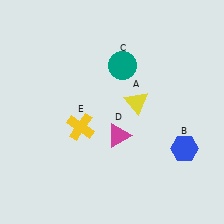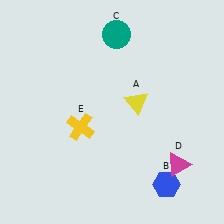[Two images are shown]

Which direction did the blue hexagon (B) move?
The blue hexagon (B) moved down.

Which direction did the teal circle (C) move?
The teal circle (C) moved up.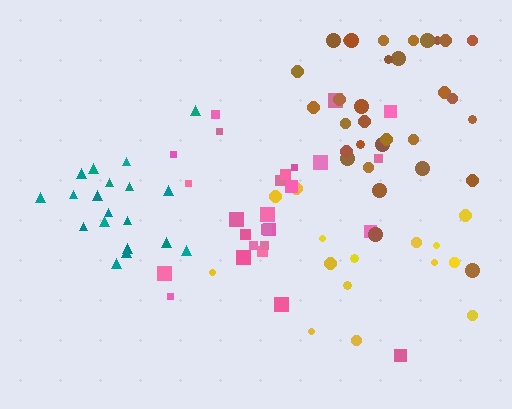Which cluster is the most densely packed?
Teal.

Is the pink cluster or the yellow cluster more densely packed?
Pink.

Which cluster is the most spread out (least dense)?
Yellow.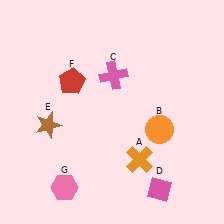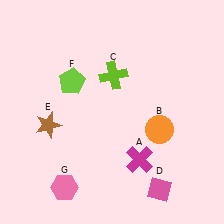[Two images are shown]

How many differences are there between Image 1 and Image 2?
There are 3 differences between the two images.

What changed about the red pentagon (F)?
In Image 1, F is red. In Image 2, it changed to lime.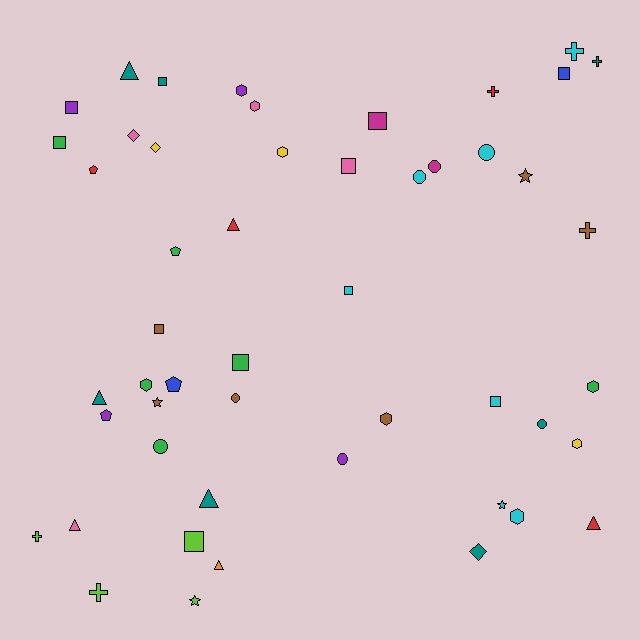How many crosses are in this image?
There are 6 crosses.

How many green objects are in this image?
There are 6 green objects.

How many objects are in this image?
There are 50 objects.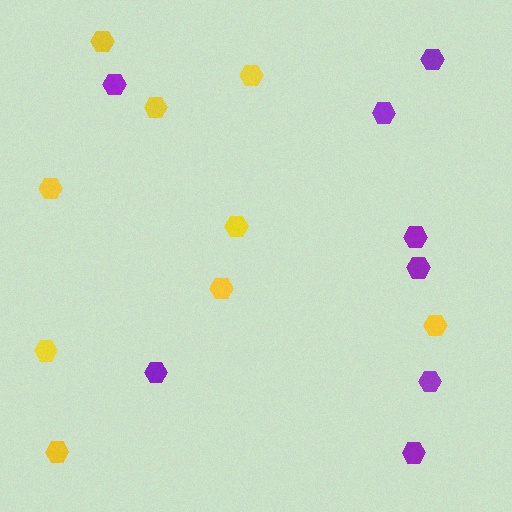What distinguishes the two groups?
There are 2 groups: one group of yellow hexagons (9) and one group of purple hexagons (8).